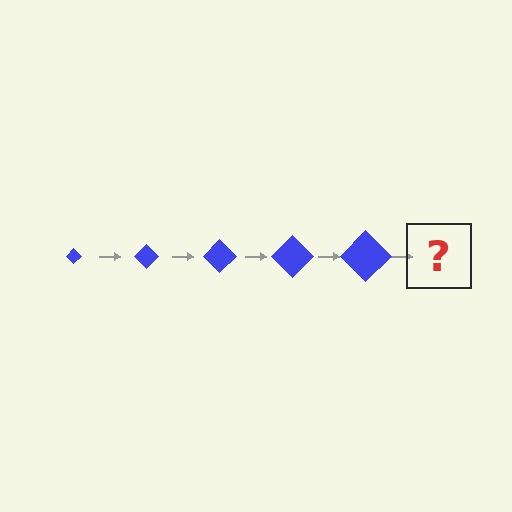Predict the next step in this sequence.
The next step is a blue diamond, larger than the previous one.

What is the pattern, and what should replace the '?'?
The pattern is that the diamond gets progressively larger each step. The '?' should be a blue diamond, larger than the previous one.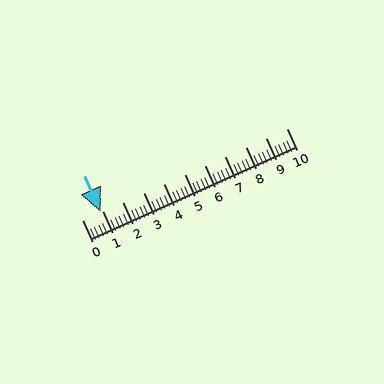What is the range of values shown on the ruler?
The ruler shows values from 0 to 10.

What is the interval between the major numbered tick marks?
The major tick marks are spaced 1 units apart.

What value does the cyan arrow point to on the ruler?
The cyan arrow points to approximately 0.9.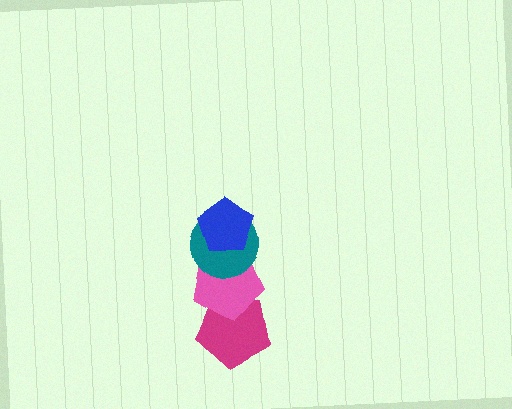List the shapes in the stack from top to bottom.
From top to bottom: the blue pentagon, the teal circle, the pink pentagon, the magenta pentagon.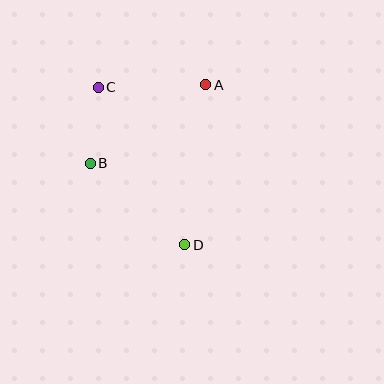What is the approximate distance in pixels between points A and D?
The distance between A and D is approximately 162 pixels.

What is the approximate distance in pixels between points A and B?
The distance between A and B is approximately 140 pixels.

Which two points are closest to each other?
Points B and C are closest to each other.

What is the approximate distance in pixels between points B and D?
The distance between B and D is approximately 125 pixels.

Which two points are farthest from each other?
Points C and D are farthest from each other.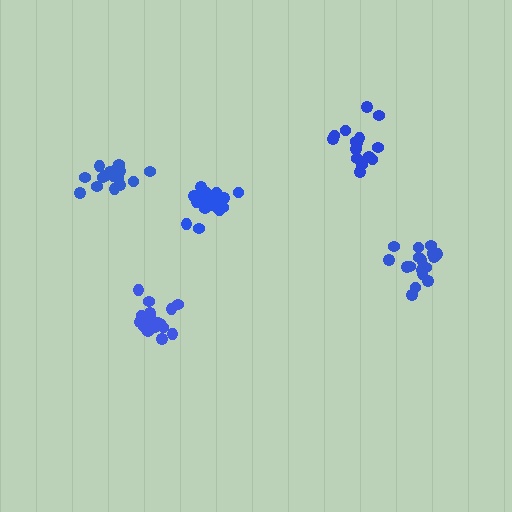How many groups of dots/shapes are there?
There are 5 groups.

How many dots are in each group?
Group 1: 19 dots, Group 2: 21 dots, Group 3: 15 dots, Group 4: 17 dots, Group 5: 17 dots (89 total).